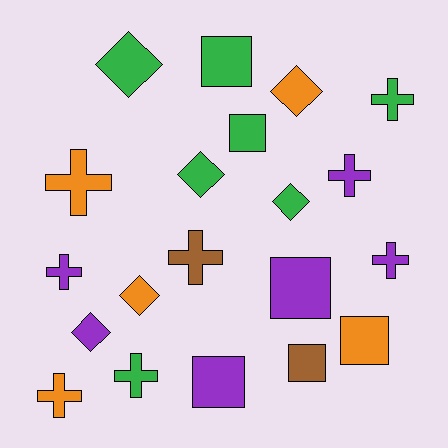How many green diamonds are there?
There are 3 green diamonds.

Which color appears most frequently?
Green, with 7 objects.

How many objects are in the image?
There are 20 objects.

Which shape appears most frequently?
Cross, with 8 objects.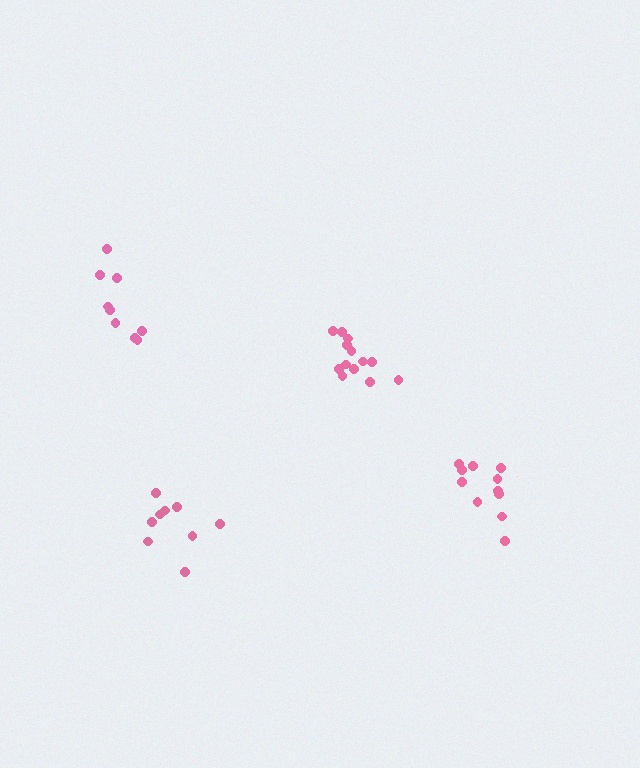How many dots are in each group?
Group 1: 9 dots, Group 2: 9 dots, Group 3: 13 dots, Group 4: 11 dots (42 total).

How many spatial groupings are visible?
There are 4 spatial groupings.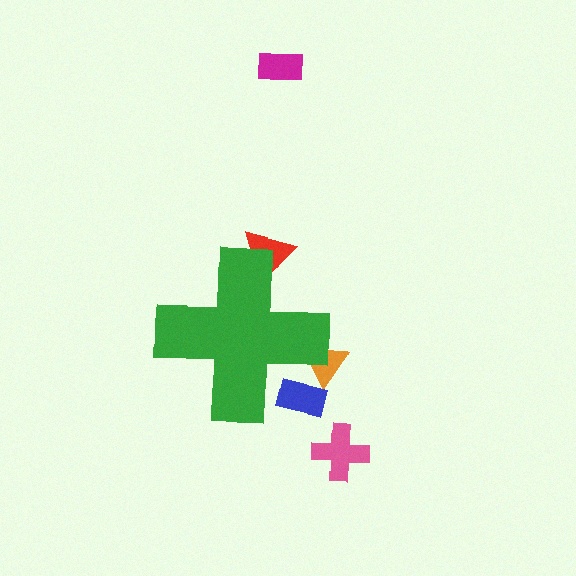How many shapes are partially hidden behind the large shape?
3 shapes are partially hidden.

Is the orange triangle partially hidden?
Yes, the orange triangle is partially hidden behind the green cross.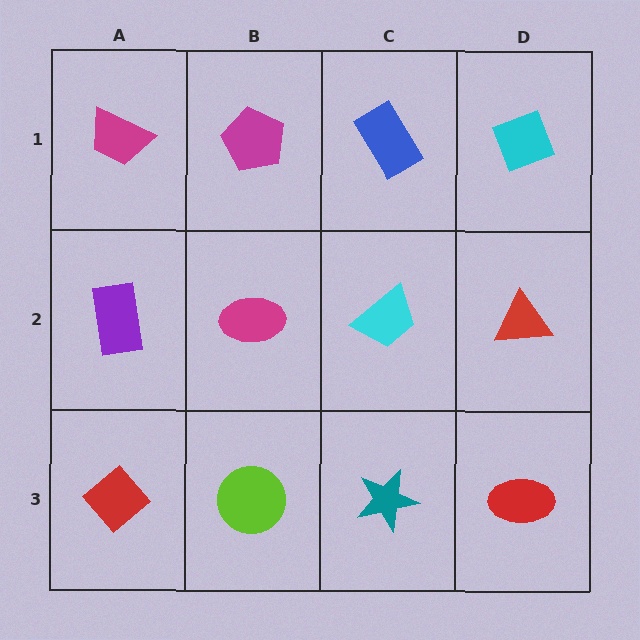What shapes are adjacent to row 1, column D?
A red triangle (row 2, column D), a blue rectangle (row 1, column C).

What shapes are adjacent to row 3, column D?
A red triangle (row 2, column D), a teal star (row 3, column C).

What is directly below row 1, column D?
A red triangle.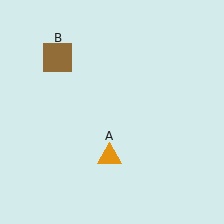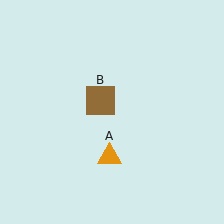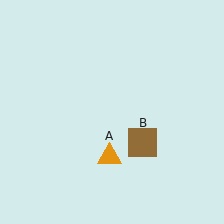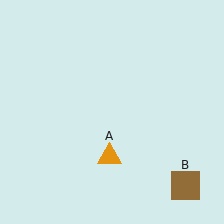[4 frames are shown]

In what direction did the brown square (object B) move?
The brown square (object B) moved down and to the right.